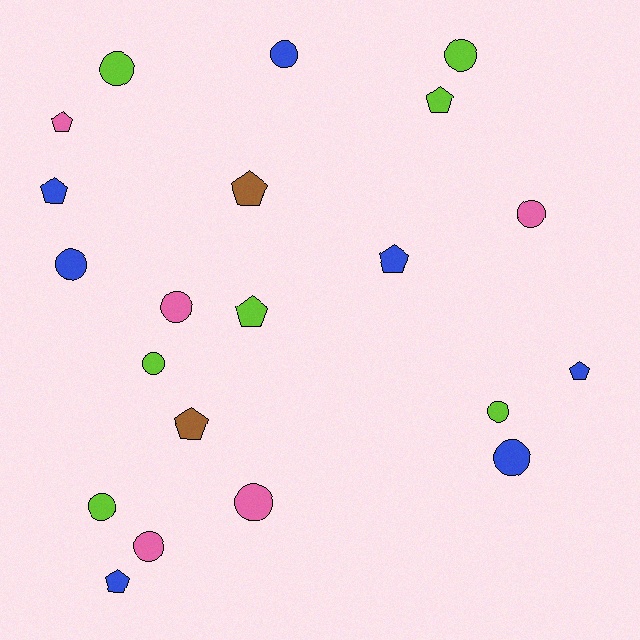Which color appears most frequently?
Blue, with 7 objects.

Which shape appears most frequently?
Circle, with 12 objects.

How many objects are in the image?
There are 21 objects.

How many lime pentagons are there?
There are 2 lime pentagons.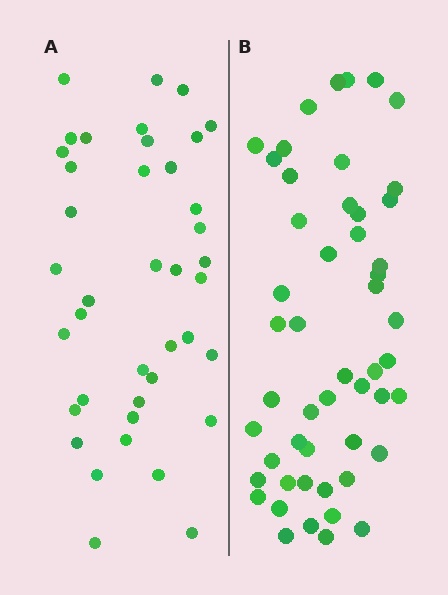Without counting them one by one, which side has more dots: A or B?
Region B (the right region) has more dots.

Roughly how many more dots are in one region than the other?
Region B has roughly 12 or so more dots than region A.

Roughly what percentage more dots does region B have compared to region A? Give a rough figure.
About 30% more.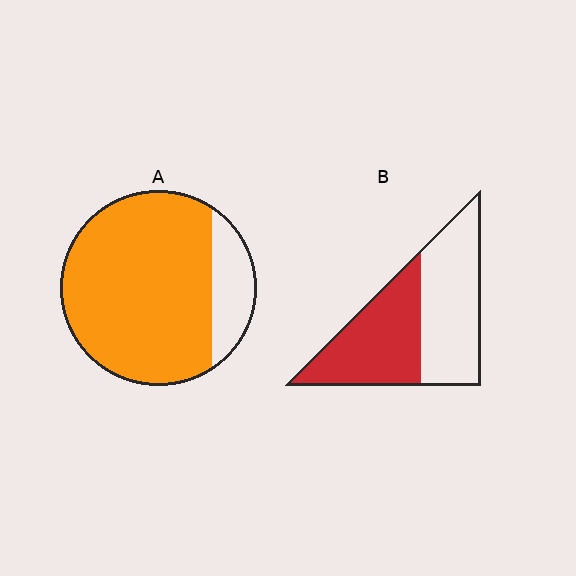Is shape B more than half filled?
Roughly half.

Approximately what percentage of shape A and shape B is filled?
A is approximately 85% and B is approximately 50%.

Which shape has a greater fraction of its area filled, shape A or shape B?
Shape A.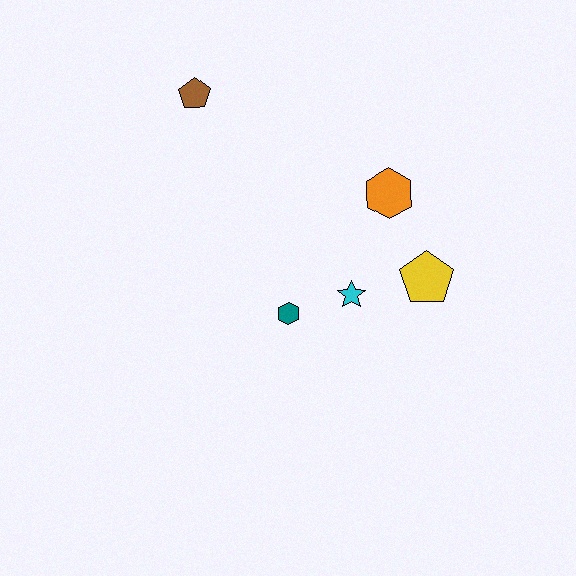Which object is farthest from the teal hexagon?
The brown pentagon is farthest from the teal hexagon.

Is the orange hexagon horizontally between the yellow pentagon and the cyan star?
Yes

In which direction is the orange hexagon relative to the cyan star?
The orange hexagon is above the cyan star.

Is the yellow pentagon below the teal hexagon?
No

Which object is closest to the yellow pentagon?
The cyan star is closest to the yellow pentagon.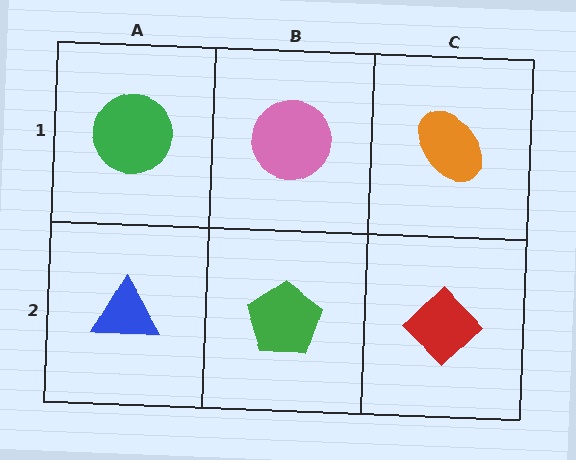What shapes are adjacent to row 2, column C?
An orange ellipse (row 1, column C), a green pentagon (row 2, column B).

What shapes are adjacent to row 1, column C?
A red diamond (row 2, column C), a pink circle (row 1, column B).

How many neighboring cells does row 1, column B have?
3.